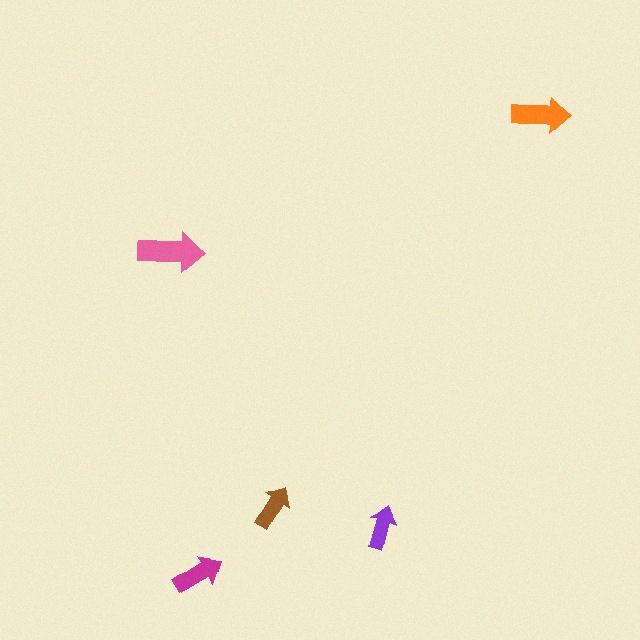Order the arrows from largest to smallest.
the pink one, the orange one, the magenta one, the brown one, the purple one.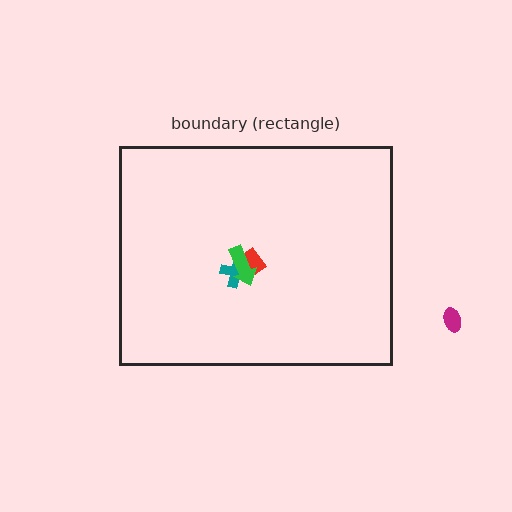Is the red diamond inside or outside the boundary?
Inside.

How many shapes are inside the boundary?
3 inside, 1 outside.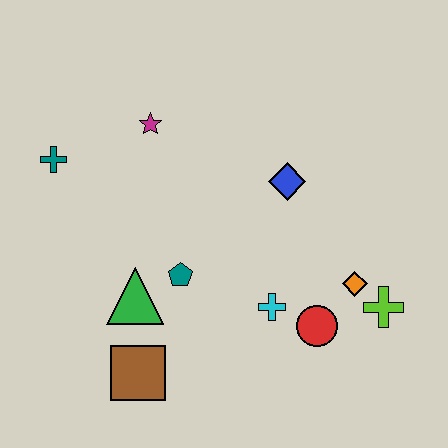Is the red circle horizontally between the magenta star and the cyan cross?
No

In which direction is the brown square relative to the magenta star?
The brown square is below the magenta star.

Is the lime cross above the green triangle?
No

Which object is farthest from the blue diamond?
The brown square is farthest from the blue diamond.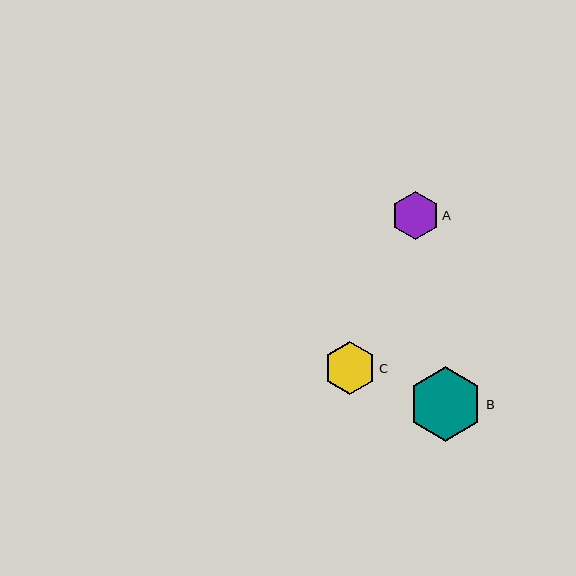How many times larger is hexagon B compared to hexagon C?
Hexagon B is approximately 1.4 times the size of hexagon C.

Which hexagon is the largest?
Hexagon B is the largest with a size of approximately 75 pixels.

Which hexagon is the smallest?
Hexagon A is the smallest with a size of approximately 48 pixels.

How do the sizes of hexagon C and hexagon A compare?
Hexagon C and hexagon A are approximately the same size.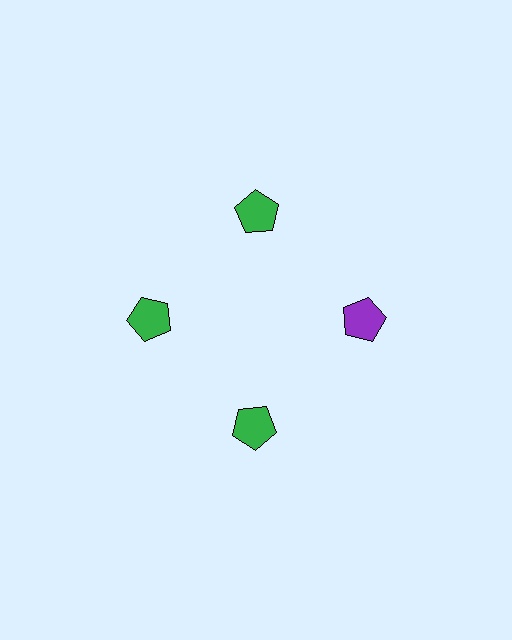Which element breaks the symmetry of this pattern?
The purple pentagon at roughly the 3 o'clock position breaks the symmetry. All other shapes are green pentagons.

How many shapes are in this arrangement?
There are 4 shapes arranged in a ring pattern.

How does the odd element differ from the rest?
It has a different color: purple instead of green.